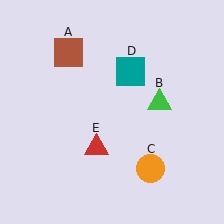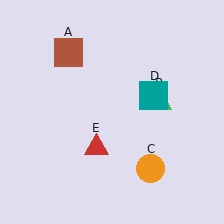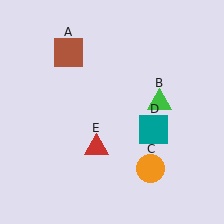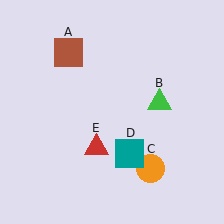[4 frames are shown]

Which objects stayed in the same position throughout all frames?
Brown square (object A) and green triangle (object B) and orange circle (object C) and red triangle (object E) remained stationary.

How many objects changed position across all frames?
1 object changed position: teal square (object D).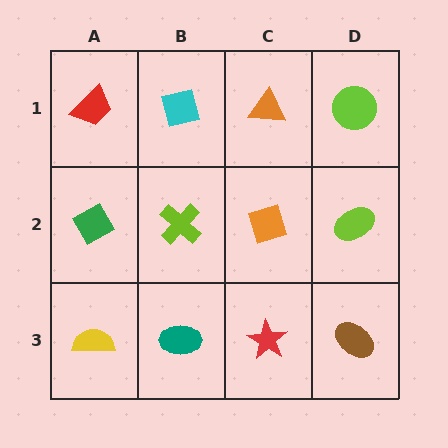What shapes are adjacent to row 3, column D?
A lime ellipse (row 2, column D), a red star (row 3, column C).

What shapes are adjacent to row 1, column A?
A green diamond (row 2, column A), a cyan square (row 1, column B).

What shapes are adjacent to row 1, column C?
An orange diamond (row 2, column C), a cyan square (row 1, column B), a lime circle (row 1, column D).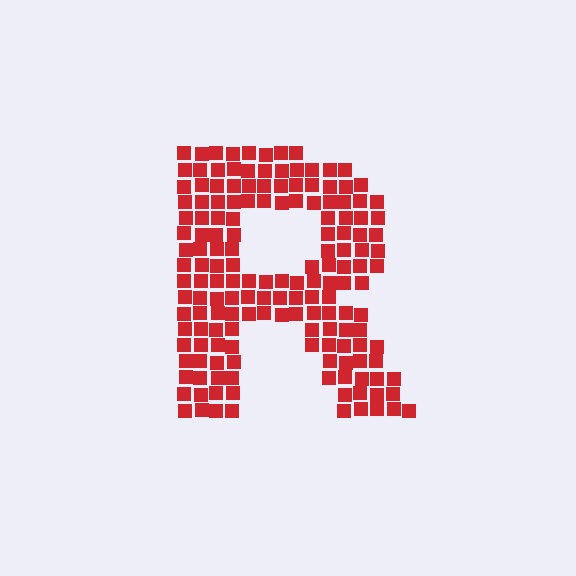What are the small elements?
The small elements are squares.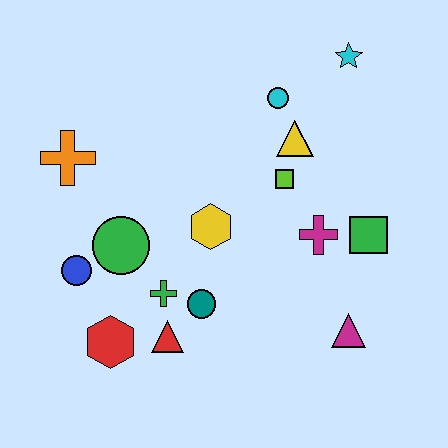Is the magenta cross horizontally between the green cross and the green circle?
No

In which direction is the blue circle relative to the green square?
The blue circle is to the left of the green square.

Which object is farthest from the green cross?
The cyan star is farthest from the green cross.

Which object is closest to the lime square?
The yellow triangle is closest to the lime square.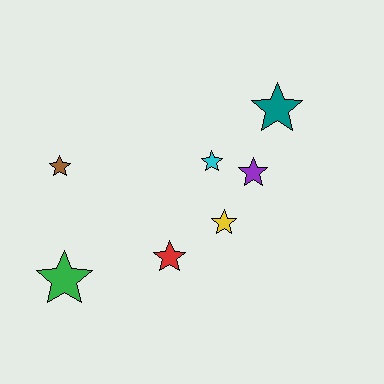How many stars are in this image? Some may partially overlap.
There are 7 stars.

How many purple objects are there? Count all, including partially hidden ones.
There is 1 purple object.